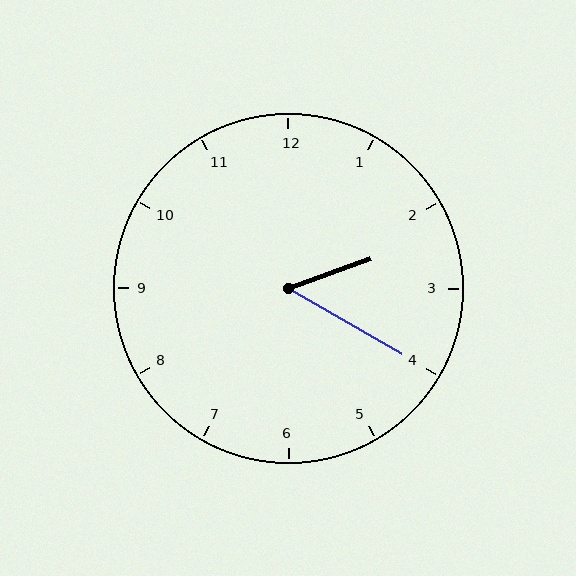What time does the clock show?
2:20.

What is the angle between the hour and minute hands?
Approximately 50 degrees.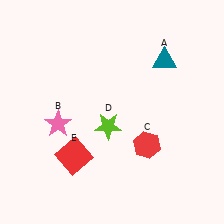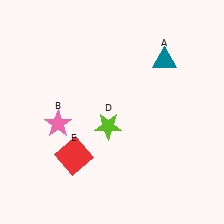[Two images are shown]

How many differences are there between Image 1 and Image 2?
There is 1 difference between the two images.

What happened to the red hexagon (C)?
The red hexagon (C) was removed in Image 2. It was in the bottom-right area of Image 1.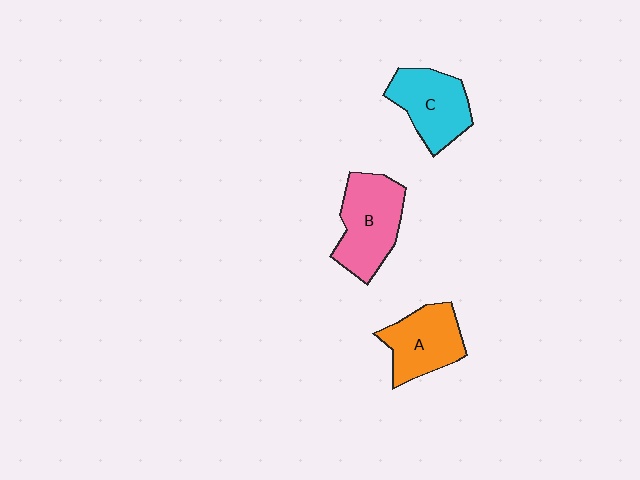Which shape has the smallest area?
Shape A (orange).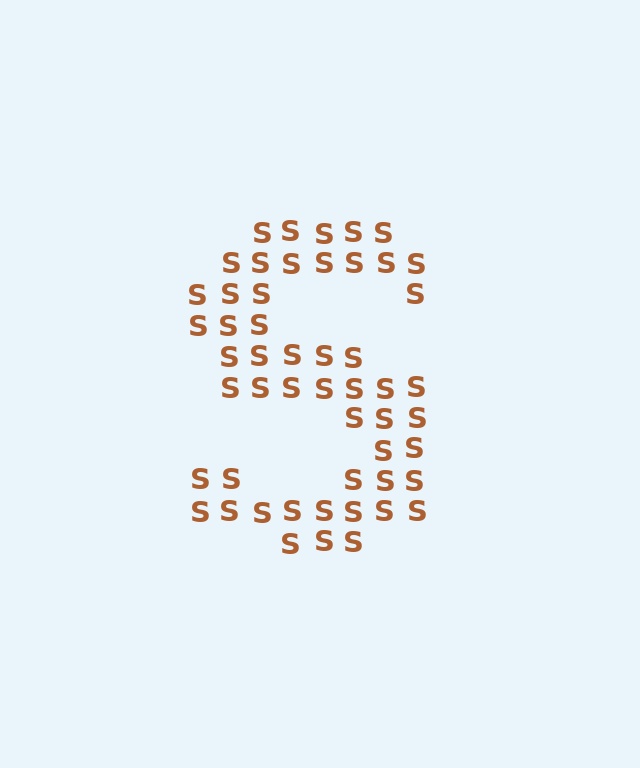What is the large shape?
The large shape is the letter S.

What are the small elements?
The small elements are letter S's.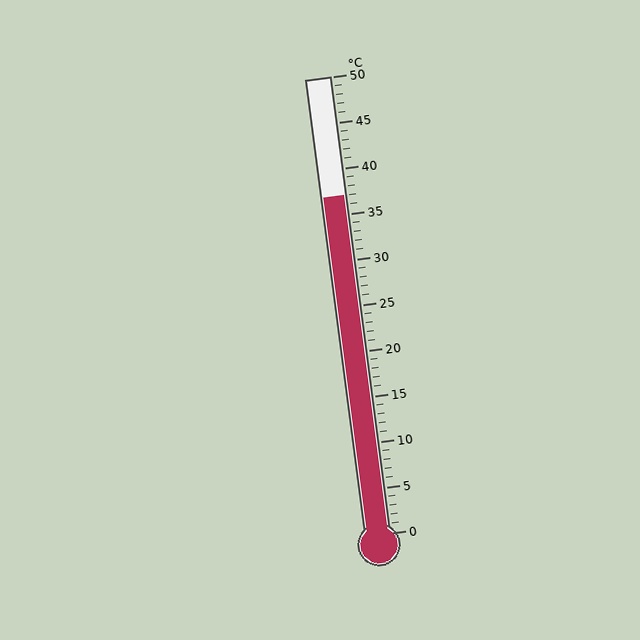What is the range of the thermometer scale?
The thermometer scale ranges from 0°C to 50°C.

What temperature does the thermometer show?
The thermometer shows approximately 37°C.